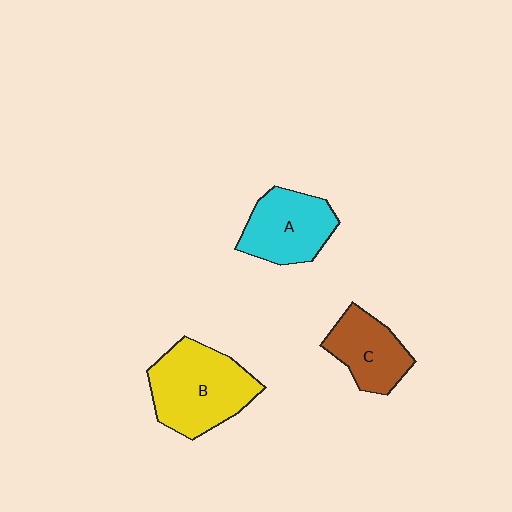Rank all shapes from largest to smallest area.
From largest to smallest: B (yellow), A (cyan), C (brown).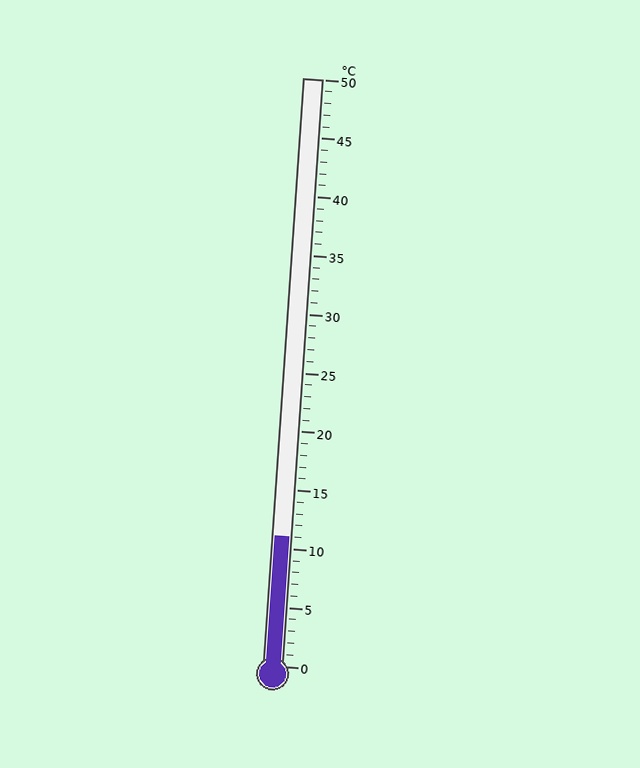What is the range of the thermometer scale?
The thermometer scale ranges from 0°C to 50°C.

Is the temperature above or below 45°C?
The temperature is below 45°C.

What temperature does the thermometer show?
The thermometer shows approximately 11°C.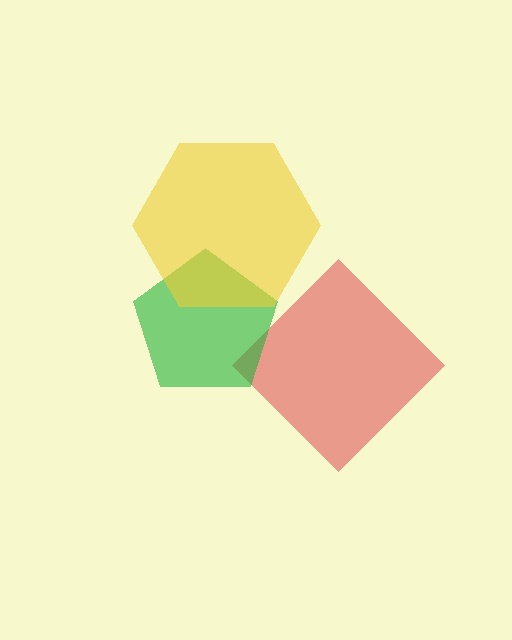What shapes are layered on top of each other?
The layered shapes are: a red diamond, a green pentagon, a yellow hexagon.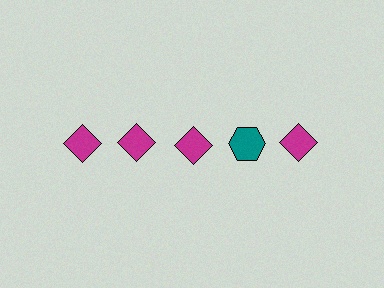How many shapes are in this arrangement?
There are 5 shapes arranged in a grid pattern.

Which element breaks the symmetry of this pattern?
The teal hexagon in the top row, second from right column breaks the symmetry. All other shapes are magenta diamonds.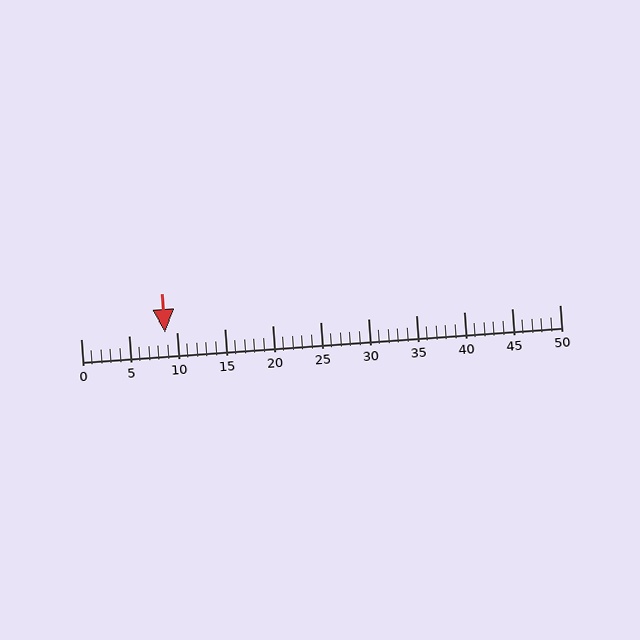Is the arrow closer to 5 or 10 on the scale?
The arrow is closer to 10.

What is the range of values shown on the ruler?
The ruler shows values from 0 to 50.